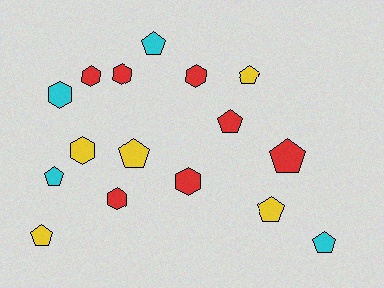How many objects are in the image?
There are 16 objects.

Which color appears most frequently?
Red, with 7 objects.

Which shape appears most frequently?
Pentagon, with 9 objects.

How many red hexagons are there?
There are 5 red hexagons.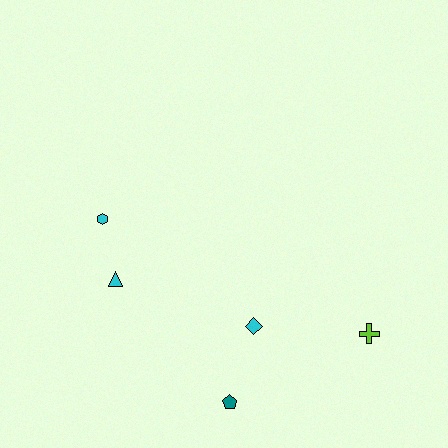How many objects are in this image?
There are 5 objects.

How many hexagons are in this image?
There is 1 hexagon.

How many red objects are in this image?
There are no red objects.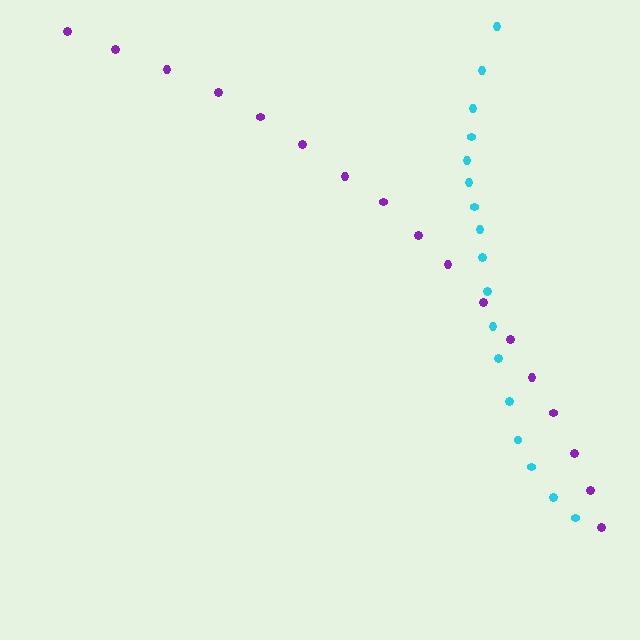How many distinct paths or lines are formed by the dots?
There are 2 distinct paths.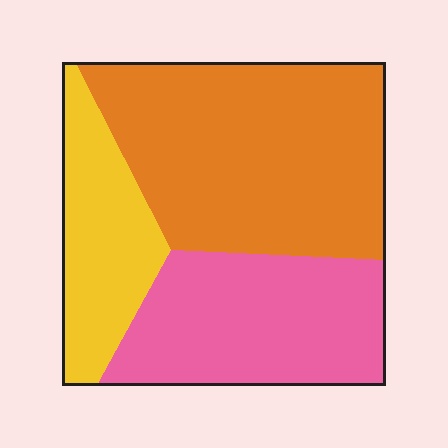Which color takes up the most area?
Orange, at roughly 50%.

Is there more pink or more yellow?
Pink.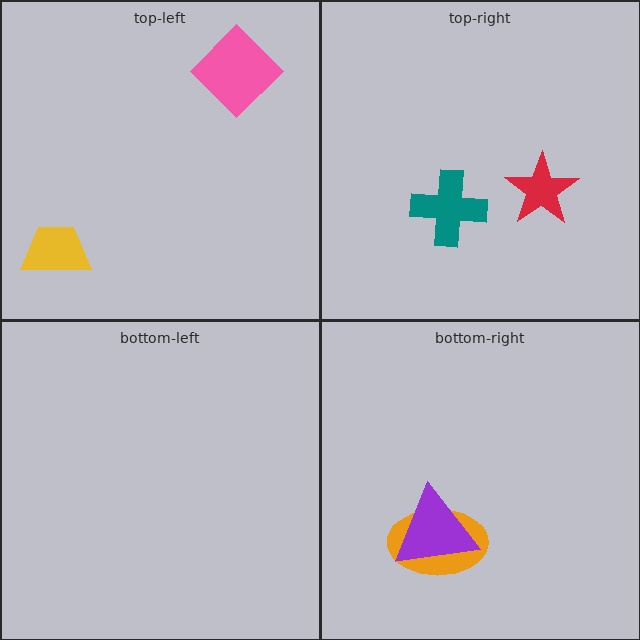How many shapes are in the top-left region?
2.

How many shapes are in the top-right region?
2.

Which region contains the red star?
The top-right region.